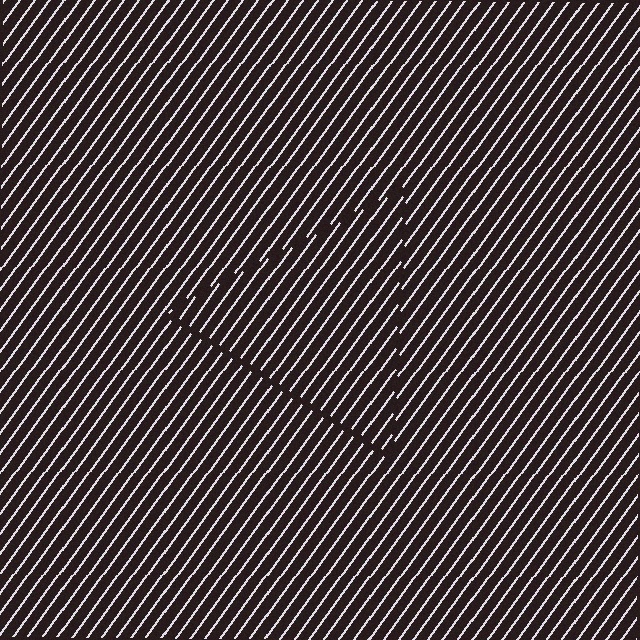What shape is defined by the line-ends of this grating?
An illusory triangle. The interior of the shape contains the same grating, shifted by half a period — the contour is defined by the phase discontinuity where line-ends from the inner and outer gratings abut.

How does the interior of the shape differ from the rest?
The interior of the shape contains the same grating, shifted by half a period — the contour is defined by the phase discontinuity where line-ends from the inner and outer gratings abut.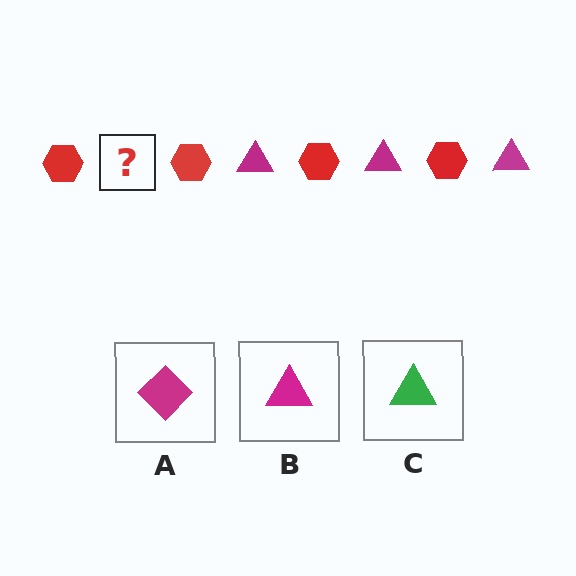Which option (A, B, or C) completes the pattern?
B.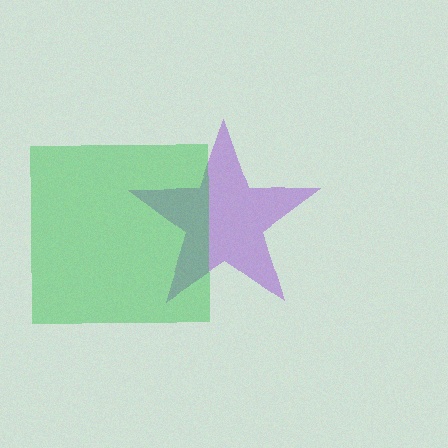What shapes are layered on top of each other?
The layered shapes are: a purple star, a green square.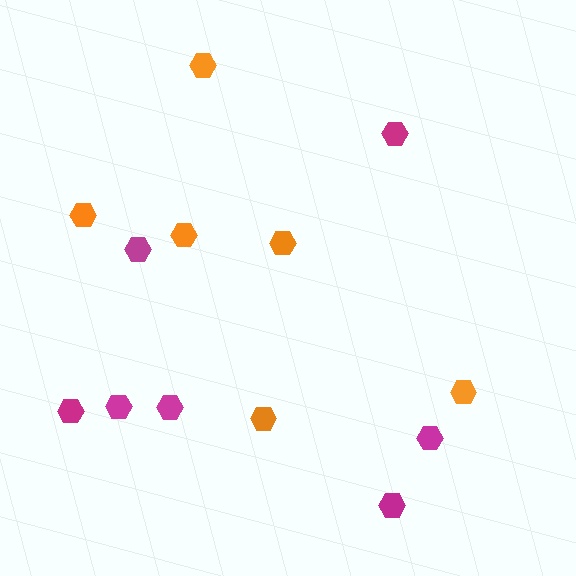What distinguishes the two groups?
There are 2 groups: one group of magenta hexagons (7) and one group of orange hexagons (6).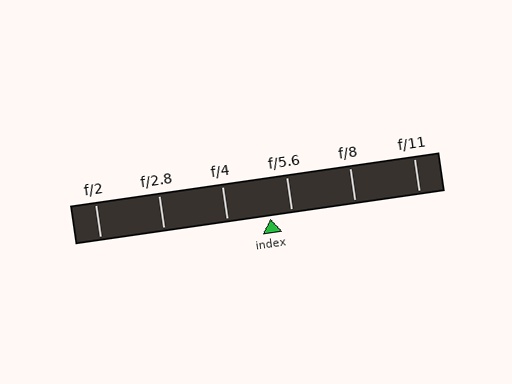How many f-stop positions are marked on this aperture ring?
There are 6 f-stop positions marked.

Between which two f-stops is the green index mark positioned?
The index mark is between f/4 and f/5.6.